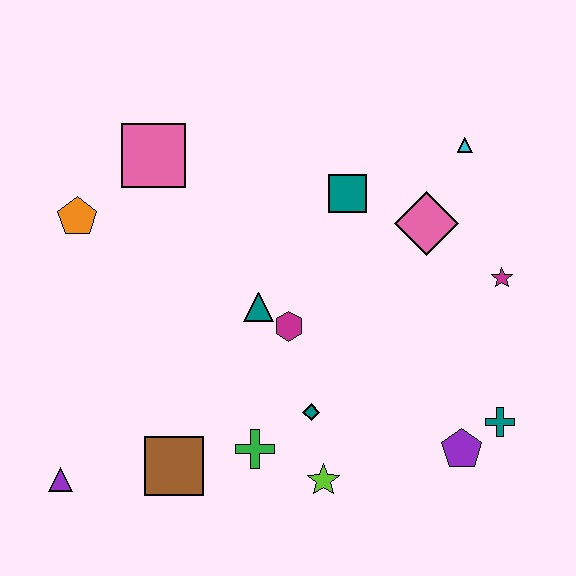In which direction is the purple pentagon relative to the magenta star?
The purple pentagon is below the magenta star.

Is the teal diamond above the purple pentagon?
Yes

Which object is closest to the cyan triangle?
The pink diamond is closest to the cyan triangle.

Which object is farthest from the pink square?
The teal cross is farthest from the pink square.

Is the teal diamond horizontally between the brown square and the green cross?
No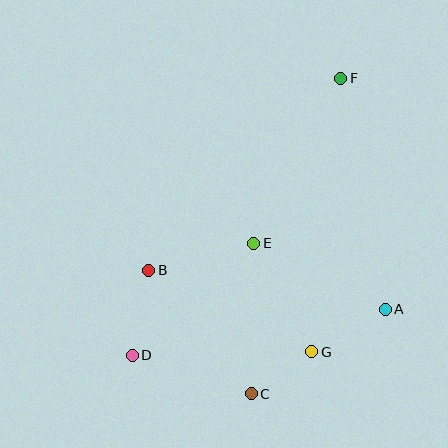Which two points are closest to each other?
Points C and G are closest to each other.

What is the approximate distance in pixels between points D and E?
The distance between D and E is approximately 165 pixels.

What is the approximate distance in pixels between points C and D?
The distance between C and D is approximately 125 pixels.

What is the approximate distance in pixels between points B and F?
The distance between B and F is approximately 272 pixels.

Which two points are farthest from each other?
Points D and F are farthest from each other.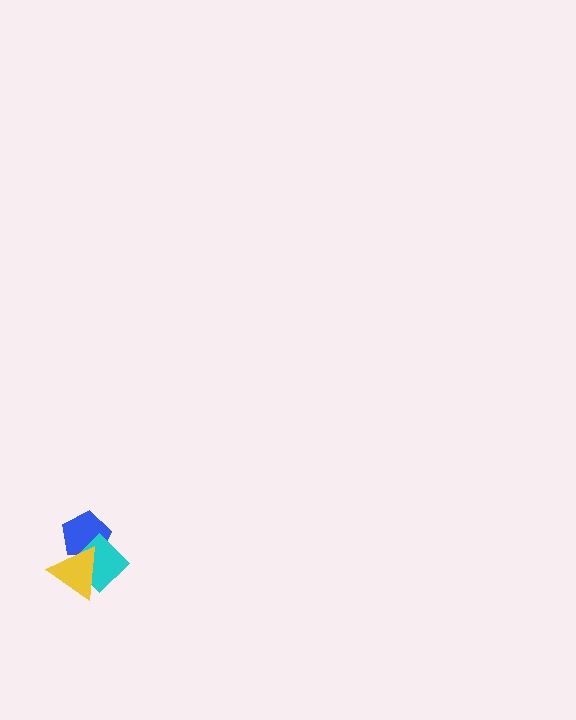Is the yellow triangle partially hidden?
No, no other shape covers it.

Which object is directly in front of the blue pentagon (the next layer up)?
The cyan diamond is directly in front of the blue pentagon.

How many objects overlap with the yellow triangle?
2 objects overlap with the yellow triangle.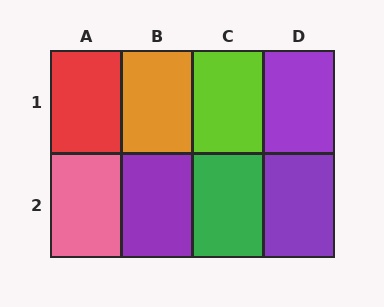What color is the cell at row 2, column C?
Green.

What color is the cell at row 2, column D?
Purple.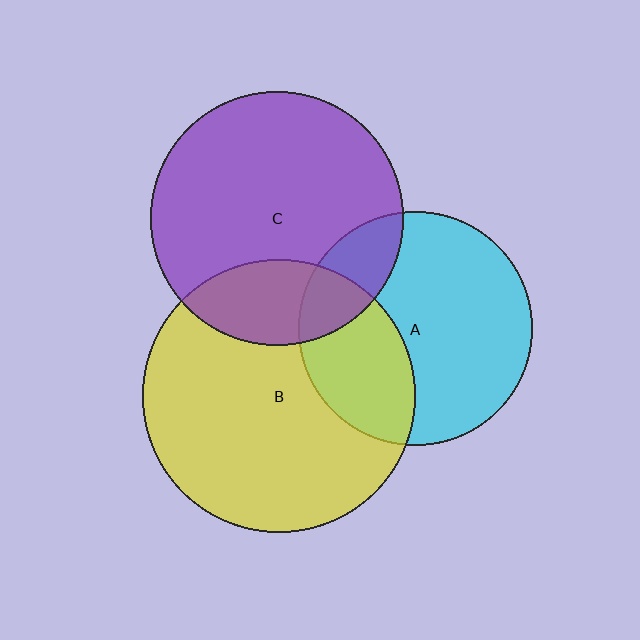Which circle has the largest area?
Circle B (yellow).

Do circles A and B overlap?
Yes.